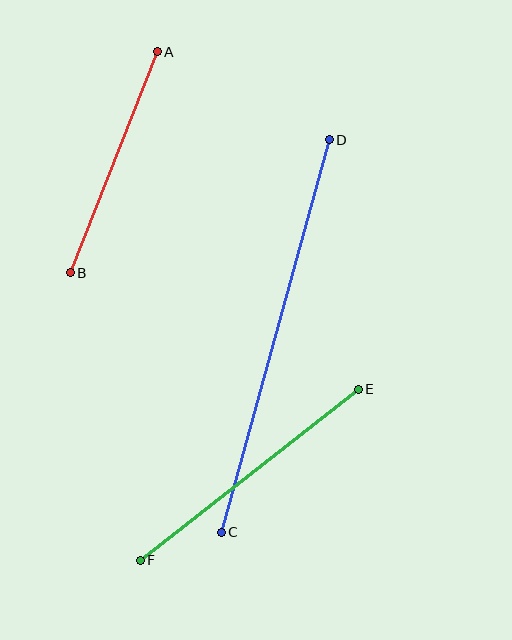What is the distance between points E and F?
The distance is approximately 277 pixels.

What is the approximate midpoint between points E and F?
The midpoint is at approximately (249, 475) pixels.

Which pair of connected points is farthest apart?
Points C and D are farthest apart.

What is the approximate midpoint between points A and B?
The midpoint is at approximately (114, 162) pixels.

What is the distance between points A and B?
The distance is approximately 237 pixels.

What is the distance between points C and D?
The distance is approximately 407 pixels.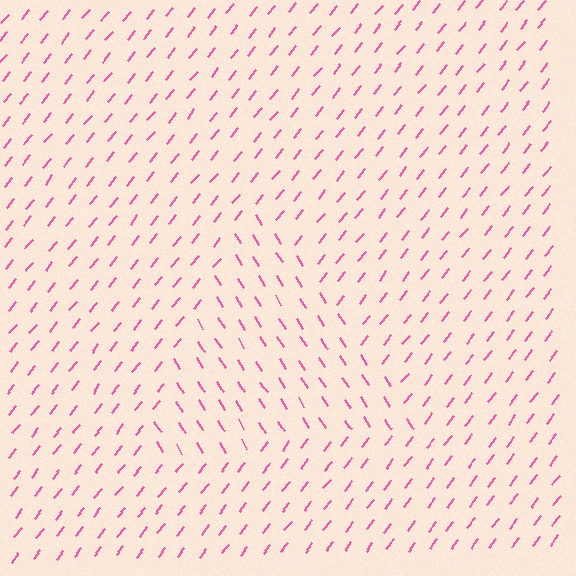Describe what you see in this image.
The image is filled with small pink line segments. A triangle region in the image has lines oriented differently from the surrounding lines, creating a visible texture boundary.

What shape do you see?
I see a triangle.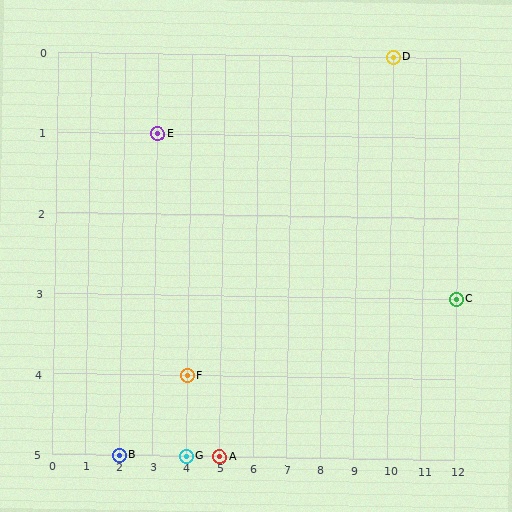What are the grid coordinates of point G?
Point G is at grid coordinates (4, 5).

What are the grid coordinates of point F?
Point F is at grid coordinates (4, 4).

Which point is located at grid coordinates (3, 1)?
Point E is at (3, 1).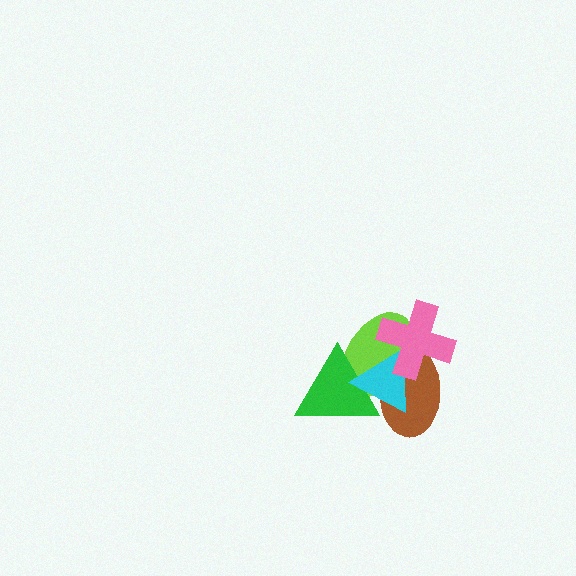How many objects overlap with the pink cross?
3 objects overlap with the pink cross.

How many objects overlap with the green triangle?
3 objects overlap with the green triangle.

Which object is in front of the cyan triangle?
The pink cross is in front of the cyan triangle.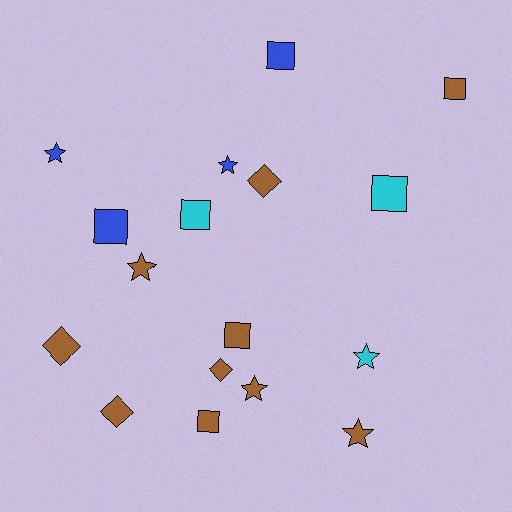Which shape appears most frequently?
Square, with 7 objects.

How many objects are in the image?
There are 17 objects.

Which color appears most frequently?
Brown, with 10 objects.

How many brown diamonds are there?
There are 4 brown diamonds.